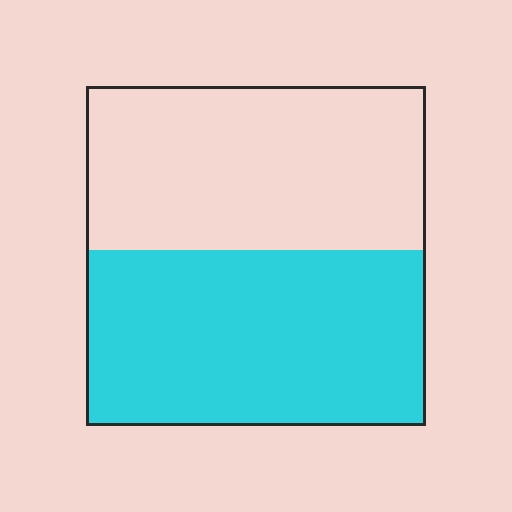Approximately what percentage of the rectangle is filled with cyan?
Approximately 50%.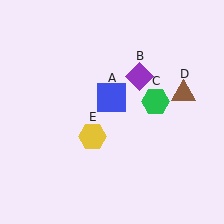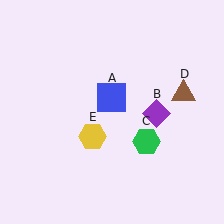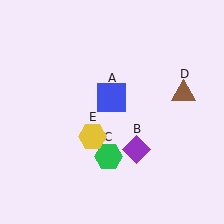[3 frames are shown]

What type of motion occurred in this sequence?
The purple diamond (object B), green hexagon (object C) rotated clockwise around the center of the scene.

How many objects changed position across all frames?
2 objects changed position: purple diamond (object B), green hexagon (object C).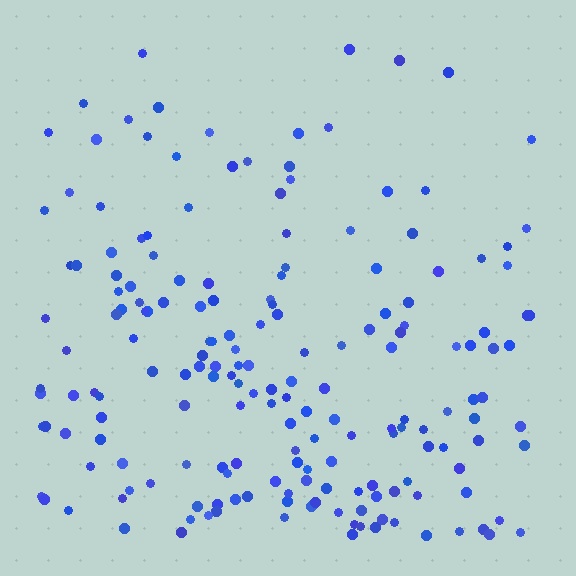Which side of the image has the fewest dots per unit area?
The top.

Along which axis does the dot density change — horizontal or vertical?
Vertical.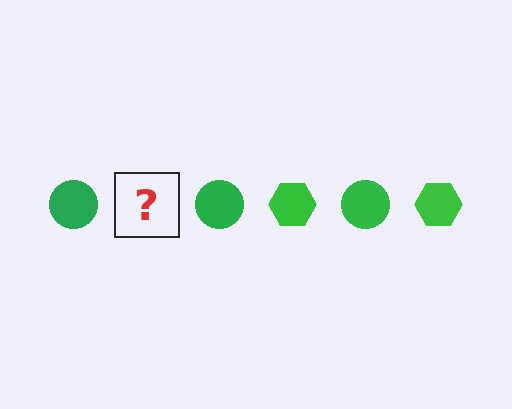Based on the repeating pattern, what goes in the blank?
The blank should be a green hexagon.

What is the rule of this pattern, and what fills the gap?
The rule is that the pattern cycles through circle, hexagon shapes in green. The gap should be filled with a green hexagon.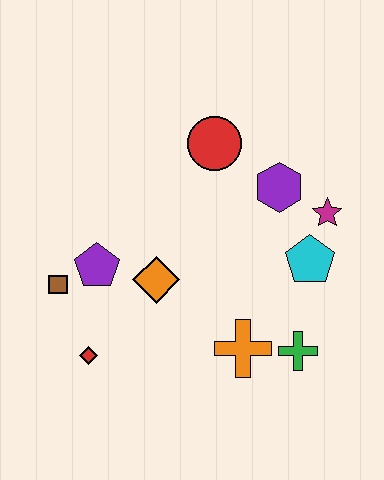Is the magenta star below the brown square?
No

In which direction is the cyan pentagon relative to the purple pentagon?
The cyan pentagon is to the right of the purple pentagon.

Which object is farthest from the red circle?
The red diamond is farthest from the red circle.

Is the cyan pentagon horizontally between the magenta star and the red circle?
Yes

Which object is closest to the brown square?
The purple pentagon is closest to the brown square.